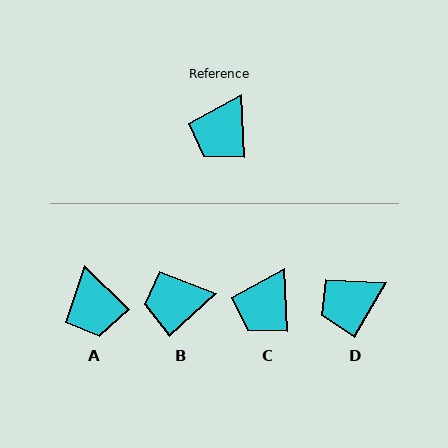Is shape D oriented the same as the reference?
No, it is off by about 33 degrees.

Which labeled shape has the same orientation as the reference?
C.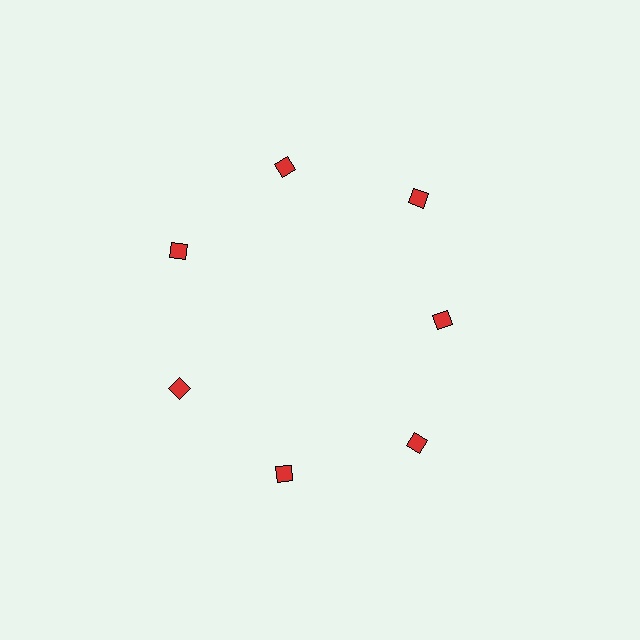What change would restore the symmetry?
The symmetry would be restored by moving it outward, back onto the ring so that all 7 diamonds sit at equal angles and equal distance from the center.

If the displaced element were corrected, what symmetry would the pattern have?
It would have 7-fold rotational symmetry — the pattern would map onto itself every 51 degrees.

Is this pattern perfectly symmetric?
No. The 7 red diamonds are arranged in a ring, but one element near the 3 o'clock position is pulled inward toward the center, breaking the 7-fold rotational symmetry.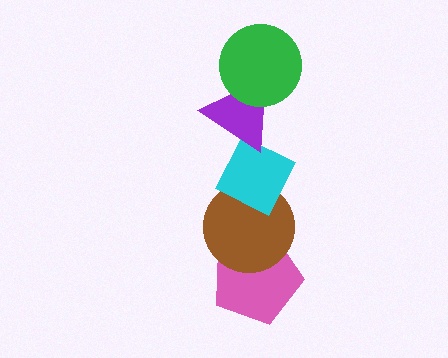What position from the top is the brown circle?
The brown circle is 4th from the top.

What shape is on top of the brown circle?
The cyan diamond is on top of the brown circle.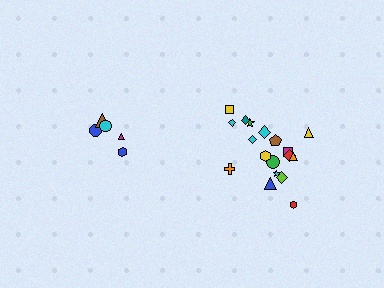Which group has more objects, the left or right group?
The right group.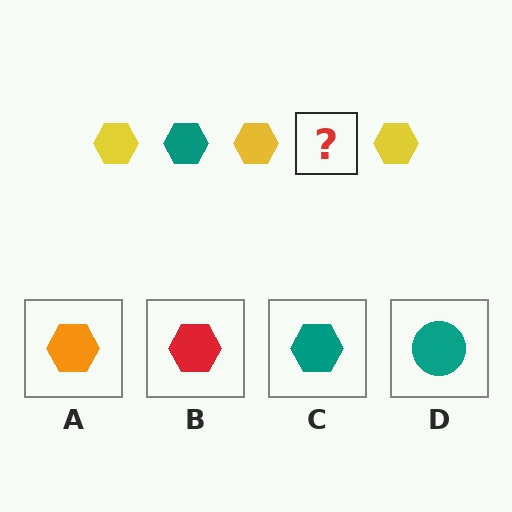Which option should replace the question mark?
Option C.